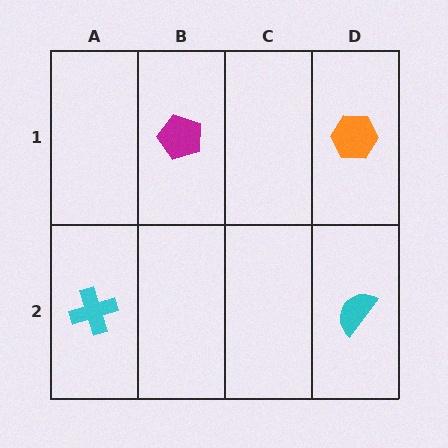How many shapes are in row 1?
2 shapes.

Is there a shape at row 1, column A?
No, that cell is empty.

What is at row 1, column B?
A magenta pentagon.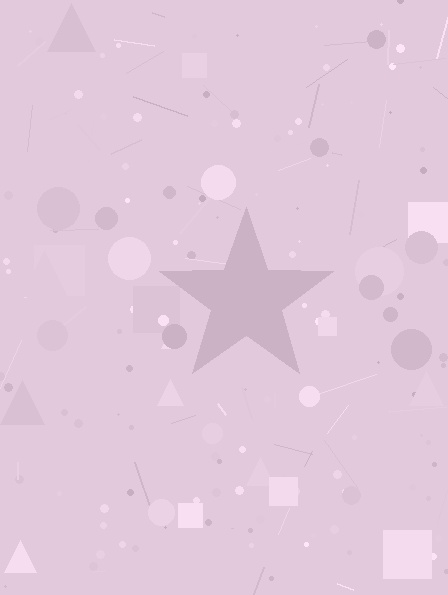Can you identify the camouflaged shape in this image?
The camouflaged shape is a star.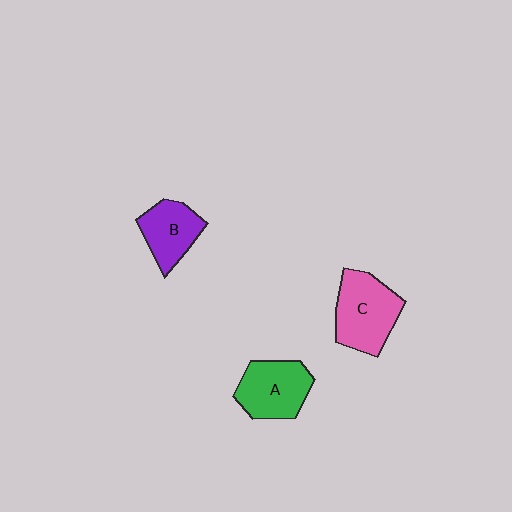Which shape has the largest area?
Shape C (pink).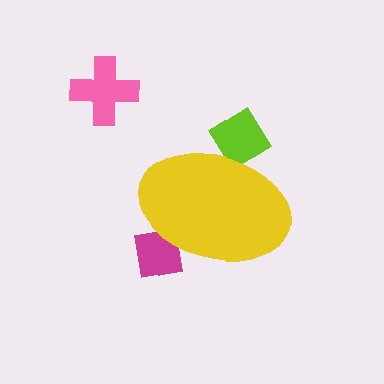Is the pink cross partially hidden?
No, the pink cross is fully visible.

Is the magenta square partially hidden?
Yes, the magenta square is partially hidden behind the yellow ellipse.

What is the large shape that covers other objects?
A yellow ellipse.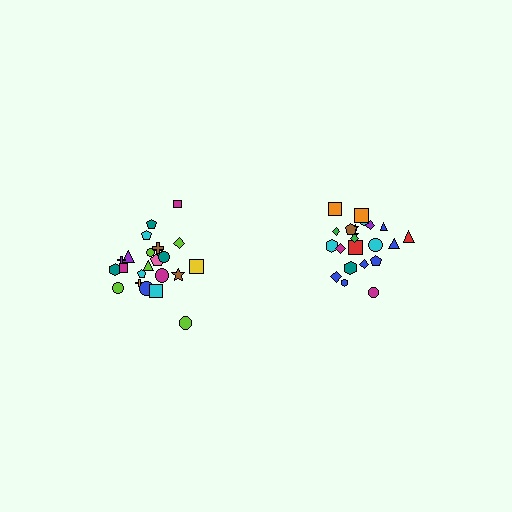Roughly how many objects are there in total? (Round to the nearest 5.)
Roughly 45 objects in total.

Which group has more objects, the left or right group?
The left group.